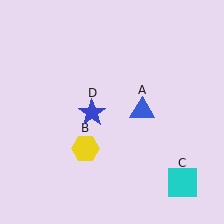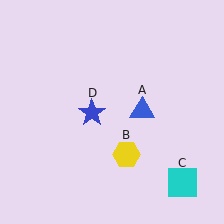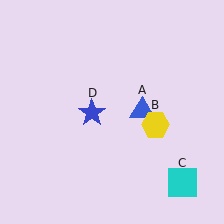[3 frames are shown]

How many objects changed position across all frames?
1 object changed position: yellow hexagon (object B).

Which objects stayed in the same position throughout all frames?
Blue triangle (object A) and cyan square (object C) and blue star (object D) remained stationary.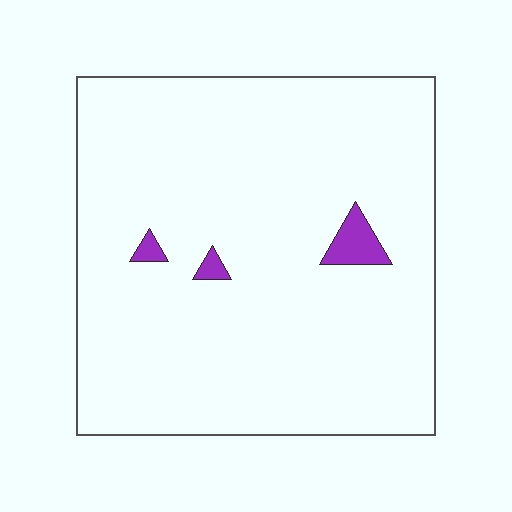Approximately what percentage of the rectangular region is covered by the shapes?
Approximately 5%.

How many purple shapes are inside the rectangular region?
3.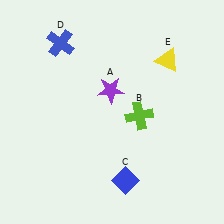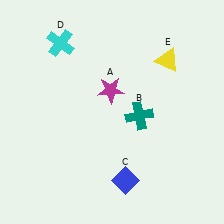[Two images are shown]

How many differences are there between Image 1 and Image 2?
There are 3 differences between the two images.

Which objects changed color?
A changed from purple to magenta. B changed from lime to teal. D changed from blue to cyan.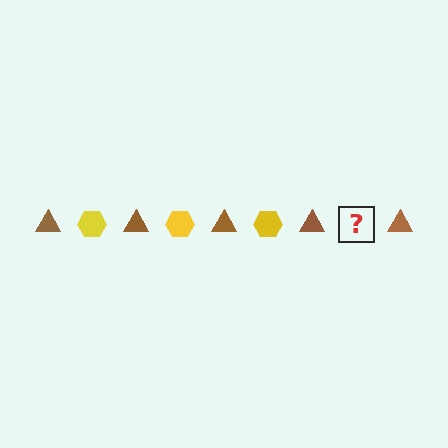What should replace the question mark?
The question mark should be replaced with a yellow hexagon.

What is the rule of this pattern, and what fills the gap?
The rule is that the pattern alternates between brown triangle and yellow hexagon. The gap should be filled with a yellow hexagon.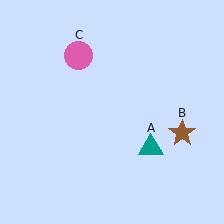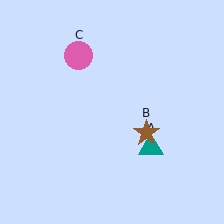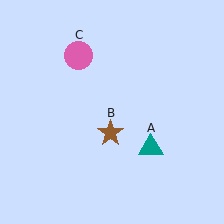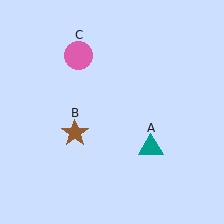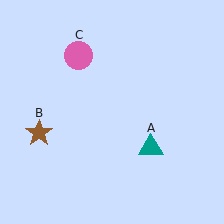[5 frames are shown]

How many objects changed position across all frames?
1 object changed position: brown star (object B).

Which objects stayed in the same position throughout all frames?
Teal triangle (object A) and pink circle (object C) remained stationary.